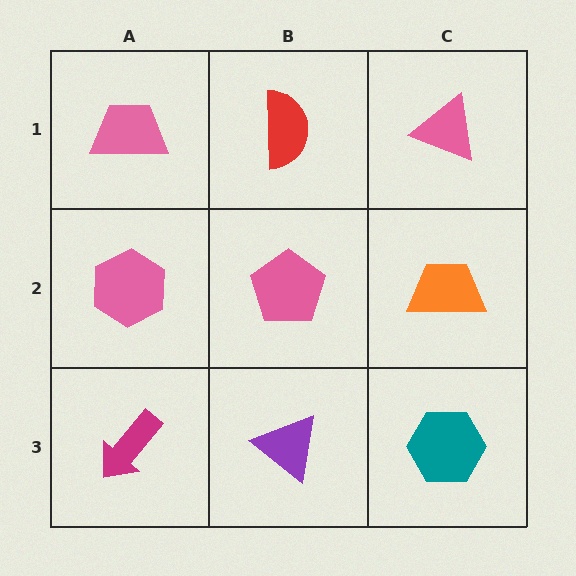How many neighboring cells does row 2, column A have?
3.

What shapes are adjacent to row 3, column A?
A pink hexagon (row 2, column A), a purple triangle (row 3, column B).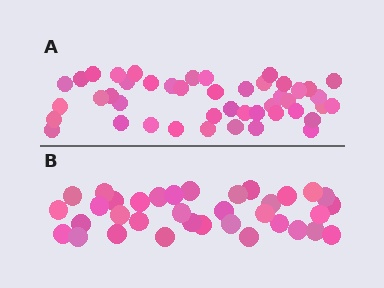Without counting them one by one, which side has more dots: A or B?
Region A (the top region) has more dots.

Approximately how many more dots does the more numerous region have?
Region A has roughly 10 or so more dots than region B.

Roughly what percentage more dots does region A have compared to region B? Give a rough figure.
About 30% more.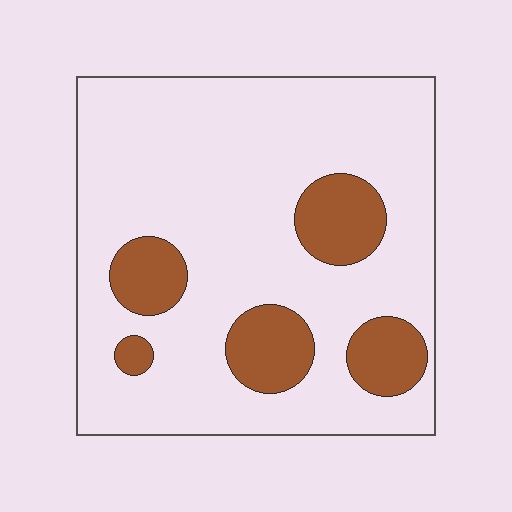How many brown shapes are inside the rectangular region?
5.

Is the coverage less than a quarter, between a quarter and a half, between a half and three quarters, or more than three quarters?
Less than a quarter.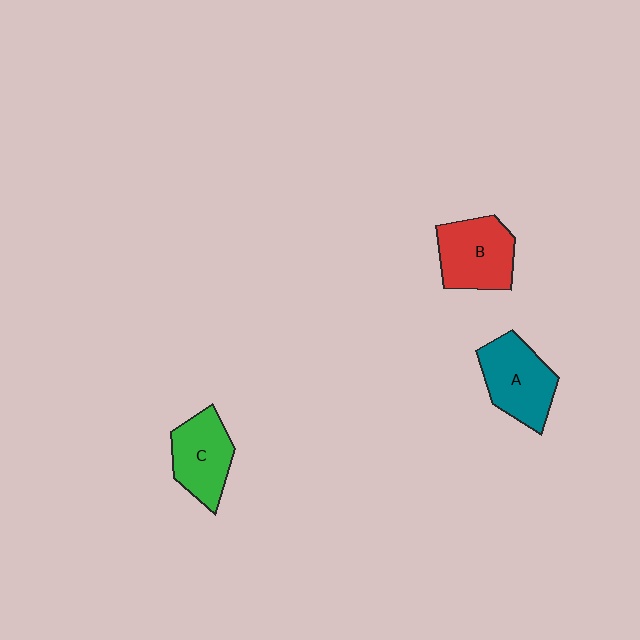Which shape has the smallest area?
Shape C (green).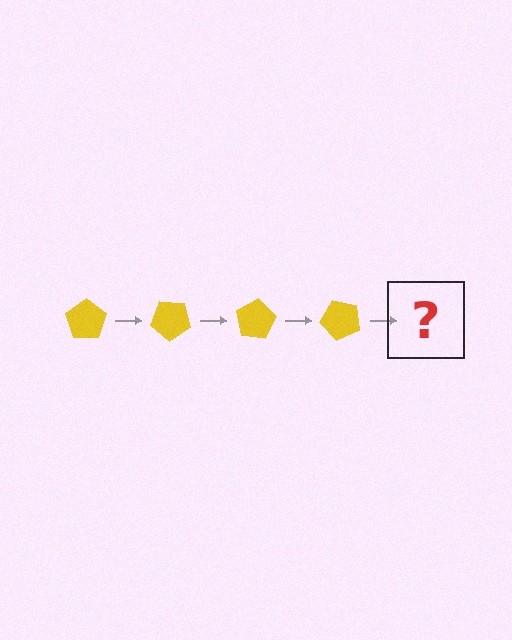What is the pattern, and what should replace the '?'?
The pattern is that the pentagon rotates 40 degrees each step. The '?' should be a yellow pentagon rotated 160 degrees.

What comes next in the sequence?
The next element should be a yellow pentagon rotated 160 degrees.